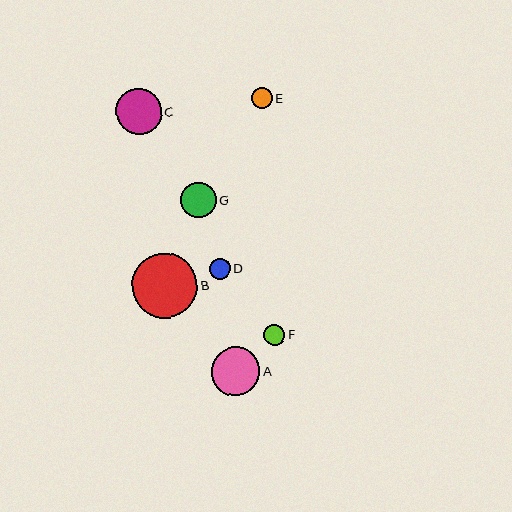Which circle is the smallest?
Circle D is the smallest with a size of approximately 21 pixels.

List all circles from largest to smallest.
From largest to smallest: B, A, C, G, E, F, D.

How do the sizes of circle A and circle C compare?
Circle A and circle C are approximately the same size.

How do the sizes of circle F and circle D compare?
Circle F and circle D are approximately the same size.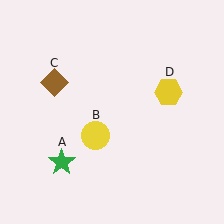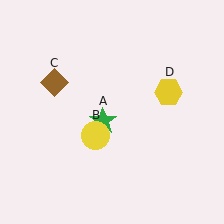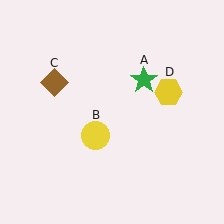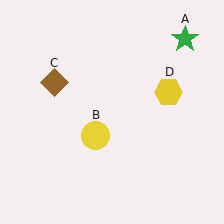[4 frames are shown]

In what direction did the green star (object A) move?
The green star (object A) moved up and to the right.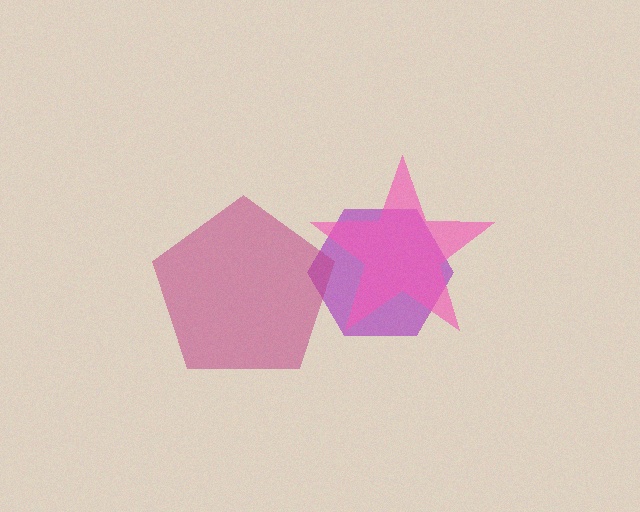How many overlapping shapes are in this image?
There are 3 overlapping shapes in the image.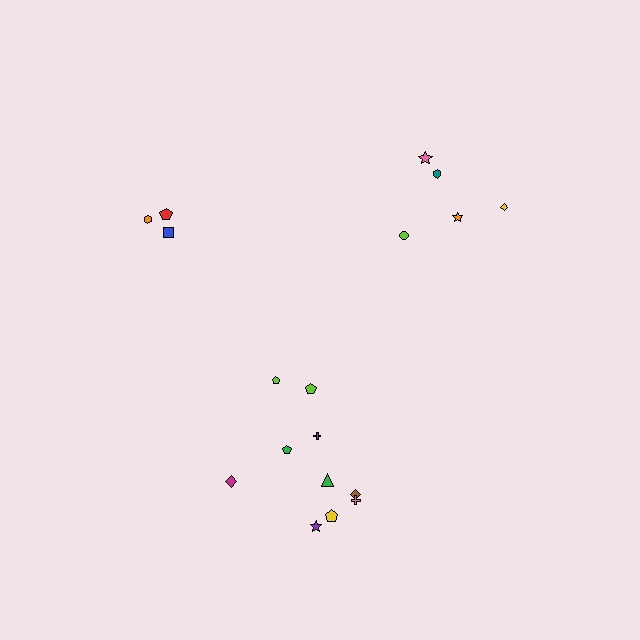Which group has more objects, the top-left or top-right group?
The top-right group.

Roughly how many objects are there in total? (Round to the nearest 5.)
Roughly 20 objects in total.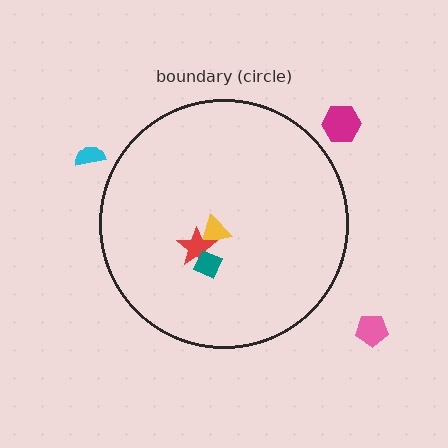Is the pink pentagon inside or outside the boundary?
Outside.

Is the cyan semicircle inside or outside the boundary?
Outside.